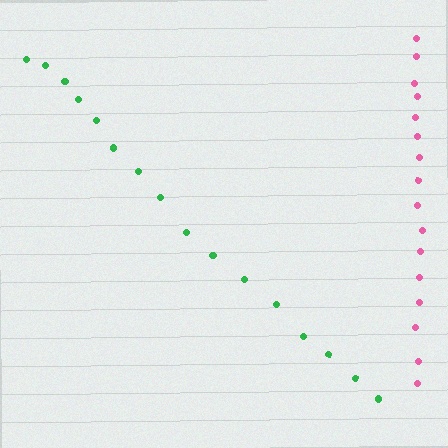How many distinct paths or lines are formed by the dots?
There are 2 distinct paths.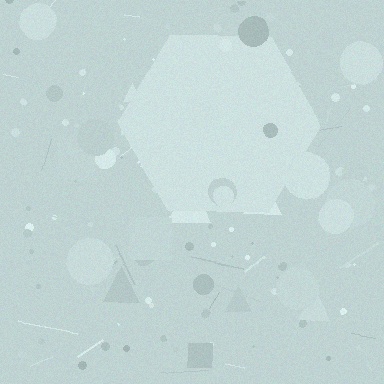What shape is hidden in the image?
A hexagon is hidden in the image.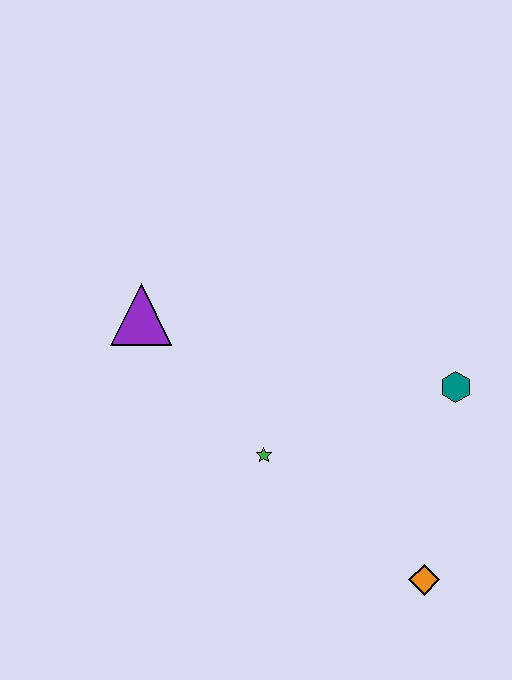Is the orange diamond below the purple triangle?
Yes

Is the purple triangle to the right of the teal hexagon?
No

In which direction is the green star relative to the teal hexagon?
The green star is to the left of the teal hexagon.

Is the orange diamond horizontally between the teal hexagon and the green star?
Yes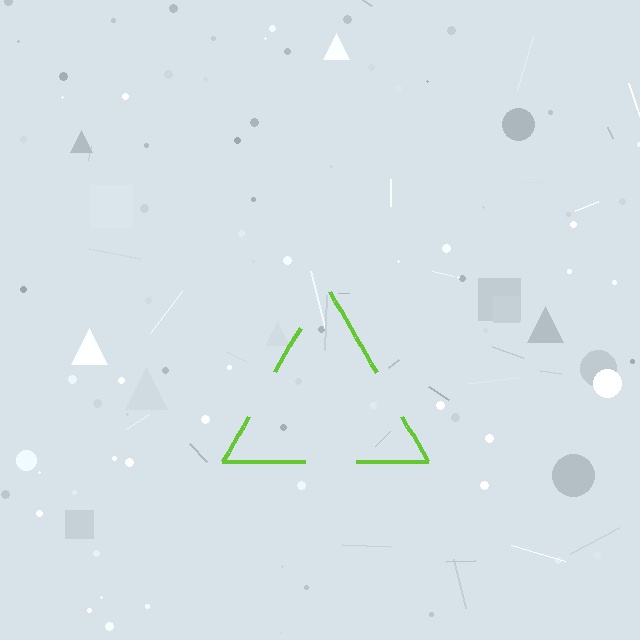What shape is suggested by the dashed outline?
The dashed outline suggests a triangle.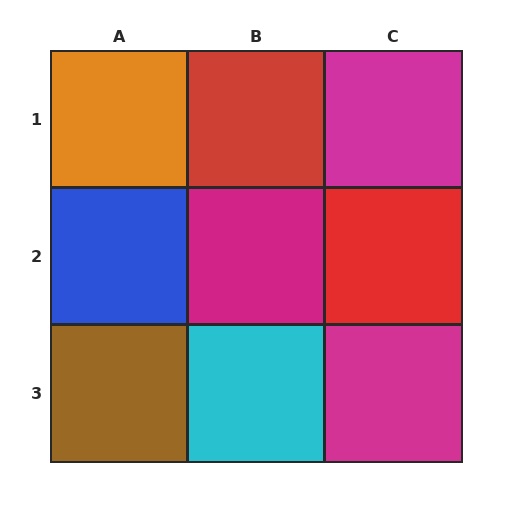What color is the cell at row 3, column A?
Brown.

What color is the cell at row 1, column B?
Red.